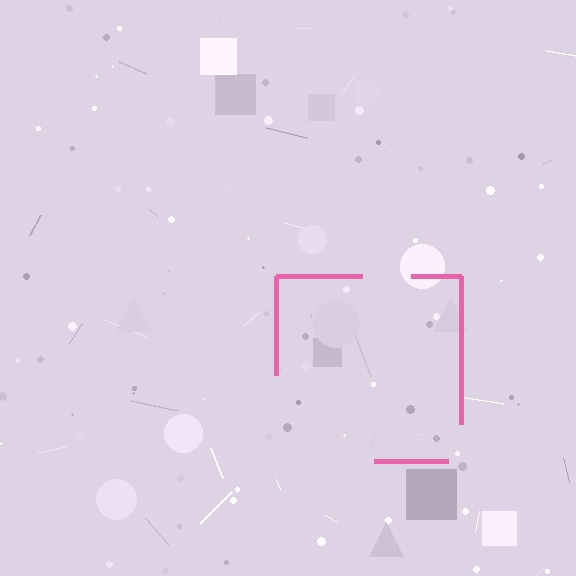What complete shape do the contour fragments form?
The contour fragments form a square.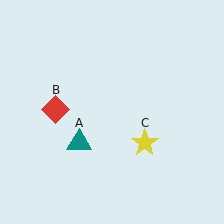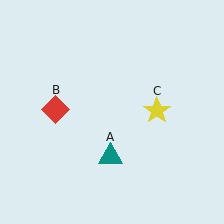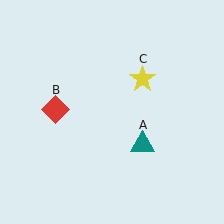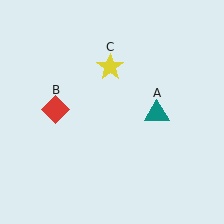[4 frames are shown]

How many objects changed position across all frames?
2 objects changed position: teal triangle (object A), yellow star (object C).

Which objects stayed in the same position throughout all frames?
Red diamond (object B) remained stationary.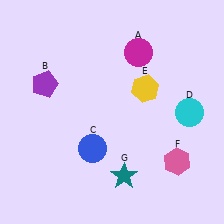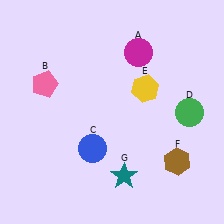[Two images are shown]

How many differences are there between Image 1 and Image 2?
There are 3 differences between the two images.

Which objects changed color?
B changed from purple to pink. D changed from cyan to green. F changed from pink to brown.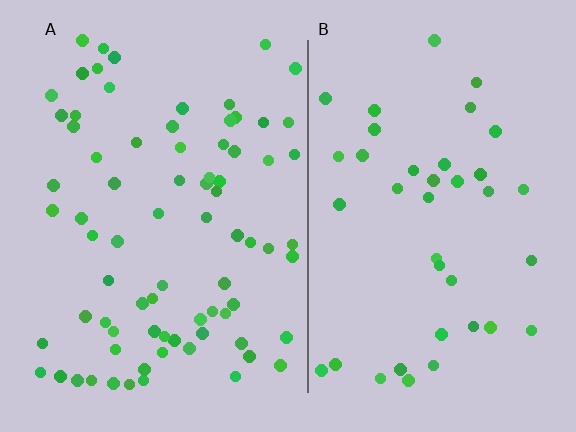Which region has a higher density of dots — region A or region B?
A (the left).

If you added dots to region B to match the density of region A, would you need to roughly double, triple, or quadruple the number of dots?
Approximately double.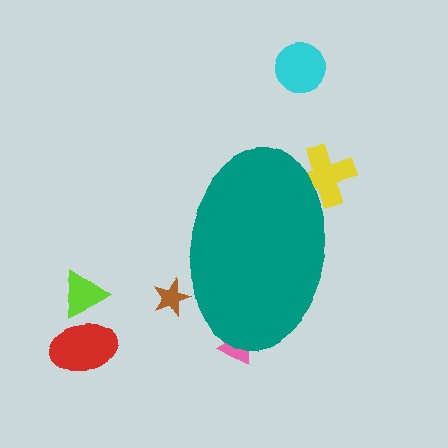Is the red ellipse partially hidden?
No, the red ellipse is fully visible.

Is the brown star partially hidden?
Yes, the brown star is partially hidden behind the teal ellipse.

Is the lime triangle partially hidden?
No, the lime triangle is fully visible.